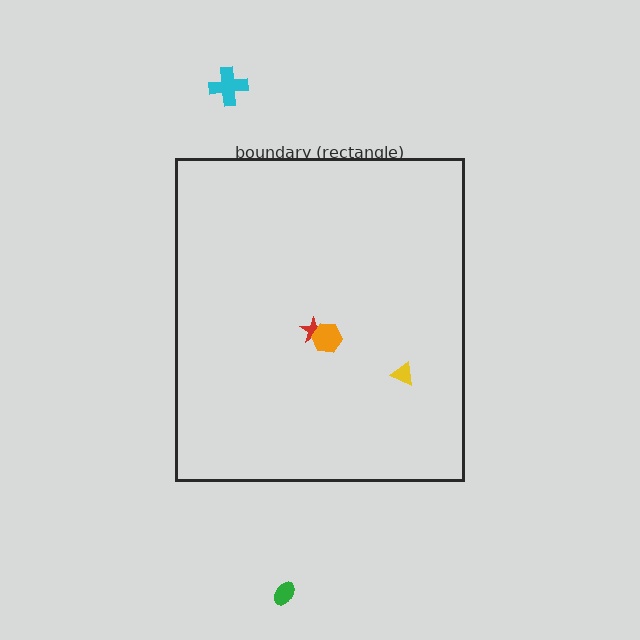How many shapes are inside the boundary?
3 inside, 2 outside.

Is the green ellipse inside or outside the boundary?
Outside.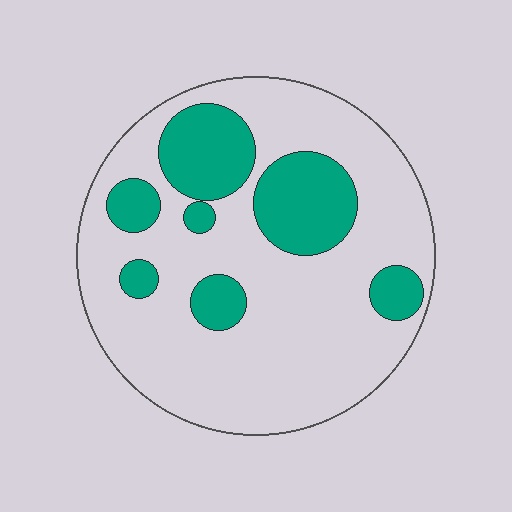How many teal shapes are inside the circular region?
7.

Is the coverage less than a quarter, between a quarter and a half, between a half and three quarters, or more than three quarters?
Between a quarter and a half.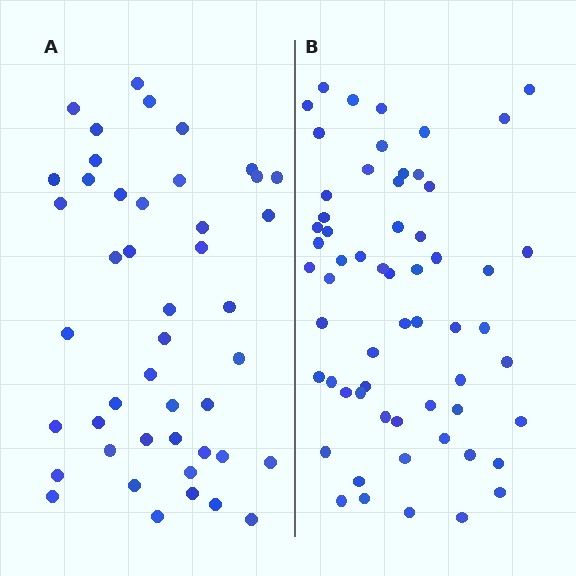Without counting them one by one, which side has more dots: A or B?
Region B (the right region) has more dots.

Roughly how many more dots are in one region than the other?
Region B has approximately 15 more dots than region A.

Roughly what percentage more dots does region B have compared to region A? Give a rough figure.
About 35% more.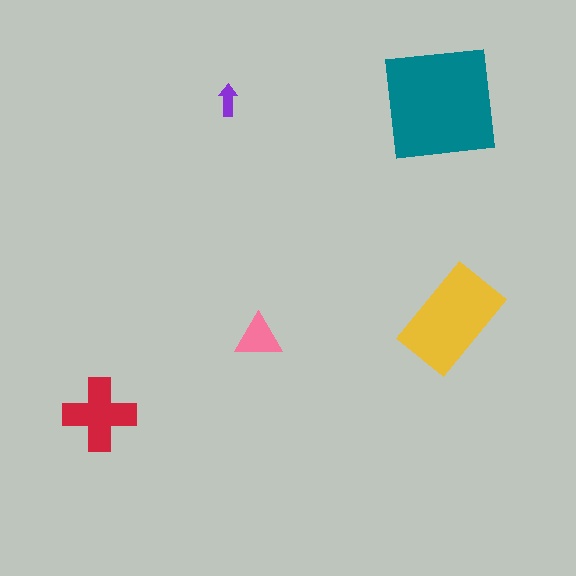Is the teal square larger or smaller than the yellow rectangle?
Larger.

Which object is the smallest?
The purple arrow.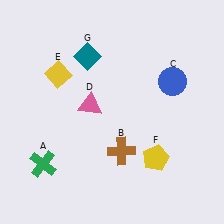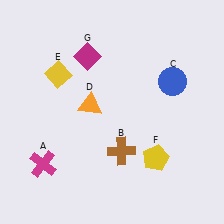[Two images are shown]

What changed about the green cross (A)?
In Image 1, A is green. In Image 2, it changed to magenta.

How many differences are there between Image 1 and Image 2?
There are 3 differences between the two images.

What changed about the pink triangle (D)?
In Image 1, D is pink. In Image 2, it changed to orange.